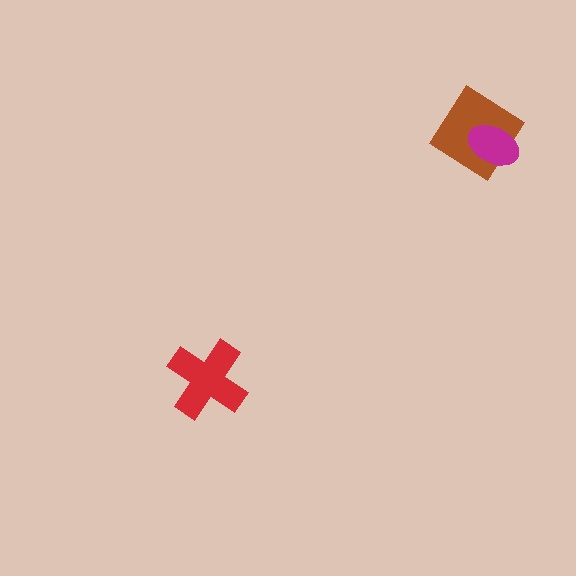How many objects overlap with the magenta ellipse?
1 object overlaps with the magenta ellipse.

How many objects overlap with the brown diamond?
1 object overlaps with the brown diamond.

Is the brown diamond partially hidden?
Yes, it is partially covered by another shape.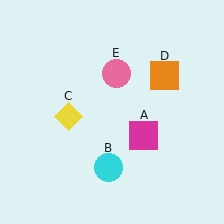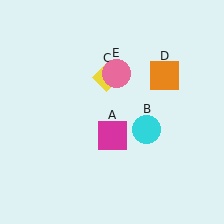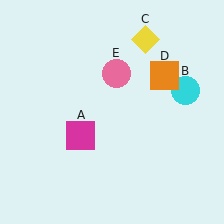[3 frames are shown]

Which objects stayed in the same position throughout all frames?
Orange square (object D) and pink circle (object E) remained stationary.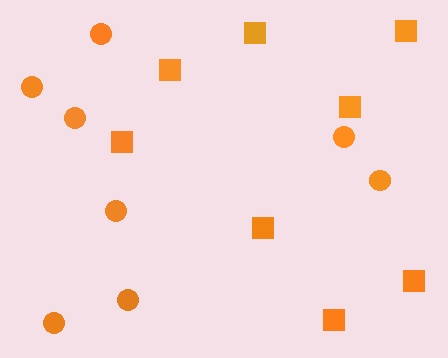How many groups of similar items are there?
There are 2 groups: one group of squares (8) and one group of circles (8).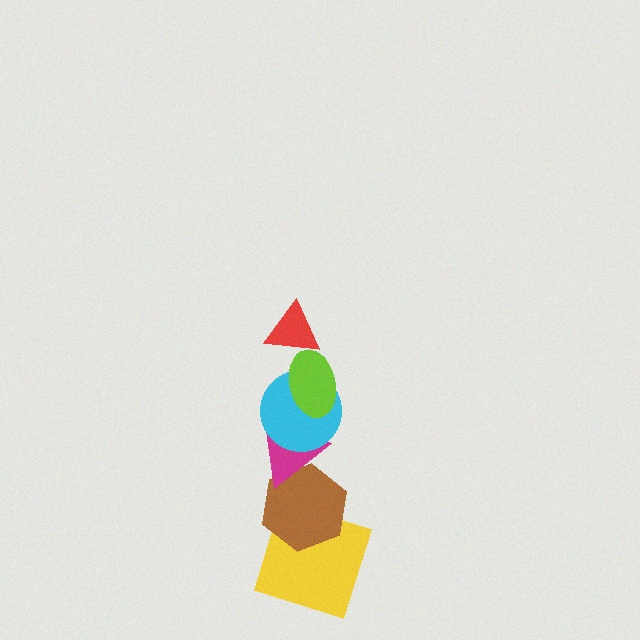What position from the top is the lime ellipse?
The lime ellipse is 2nd from the top.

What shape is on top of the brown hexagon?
The magenta triangle is on top of the brown hexagon.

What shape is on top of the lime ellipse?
The red triangle is on top of the lime ellipse.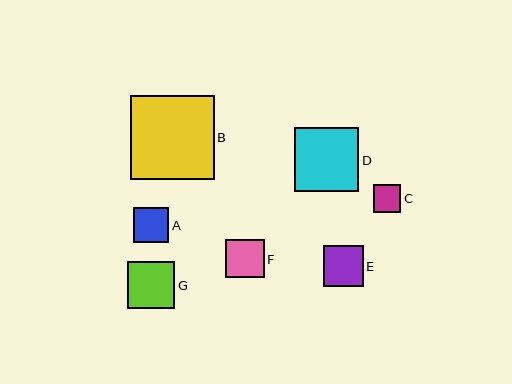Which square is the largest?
Square B is the largest with a size of approximately 84 pixels.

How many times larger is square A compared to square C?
Square A is approximately 1.3 times the size of square C.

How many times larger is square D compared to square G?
Square D is approximately 1.3 times the size of square G.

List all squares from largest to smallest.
From largest to smallest: B, D, G, E, F, A, C.